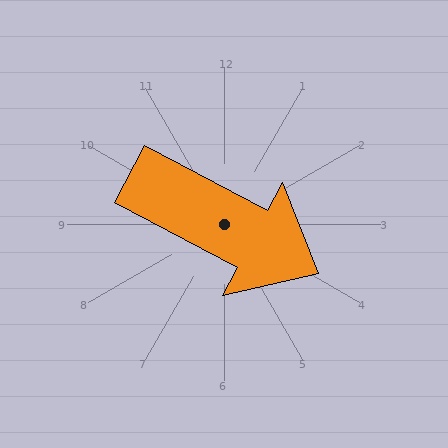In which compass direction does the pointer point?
Southeast.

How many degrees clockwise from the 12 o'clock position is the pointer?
Approximately 118 degrees.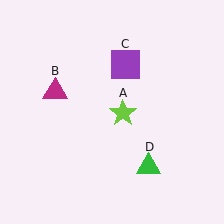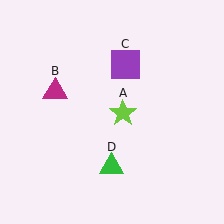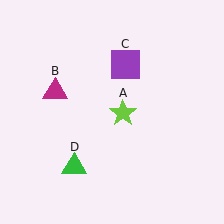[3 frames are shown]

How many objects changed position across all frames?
1 object changed position: green triangle (object D).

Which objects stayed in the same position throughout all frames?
Lime star (object A) and magenta triangle (object B) and purple square (object C) remained stationary.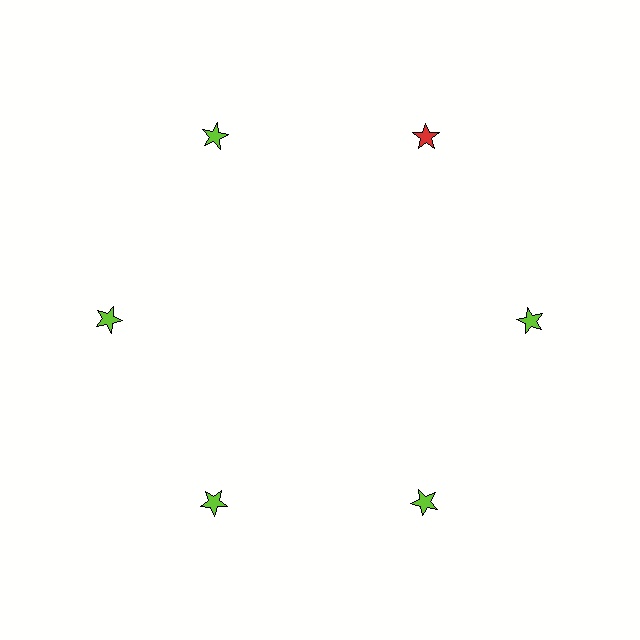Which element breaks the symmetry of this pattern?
The red star at roughly the 1 o'clock position breaks the symmetry. All other shapes are lime stars.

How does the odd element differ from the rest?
It has a different color: red instead of lime.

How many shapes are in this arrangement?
There are 6 shapes arranged in a ring pattern.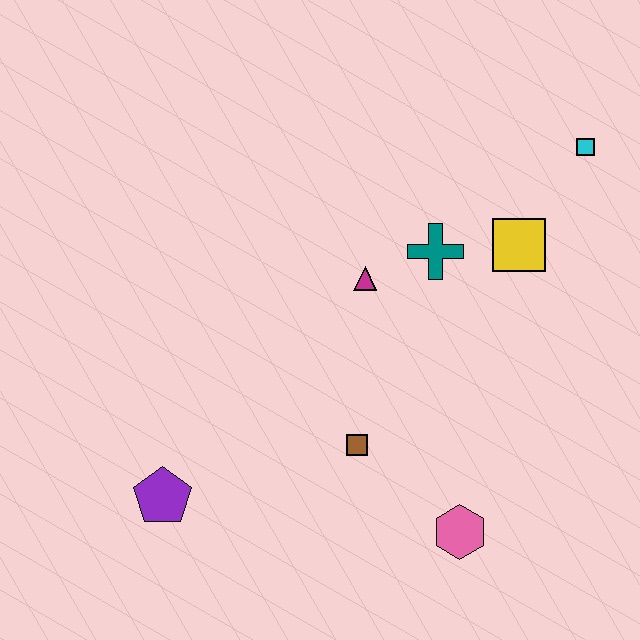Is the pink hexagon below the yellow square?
Yes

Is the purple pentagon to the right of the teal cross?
No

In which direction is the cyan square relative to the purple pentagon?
The cyan square is to the right of the purple pentagon.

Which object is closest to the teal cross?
The magenta triangle is closest to the teal cross.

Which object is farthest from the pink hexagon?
The cyan square is farthest from the pink hexagon.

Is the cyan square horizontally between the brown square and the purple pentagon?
No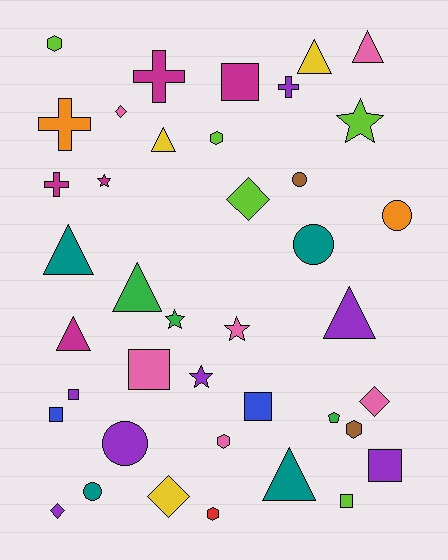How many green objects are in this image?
There are 3 green objects.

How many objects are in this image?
There are 40 objects.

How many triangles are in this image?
There are 8 triangles.